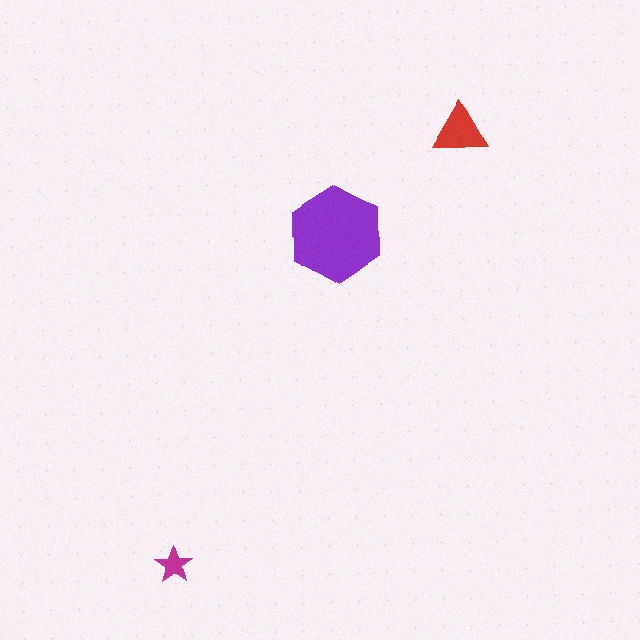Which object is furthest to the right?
The red triangle is rightmost.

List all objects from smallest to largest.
The magenta star, the red triangle, the purple hexagon.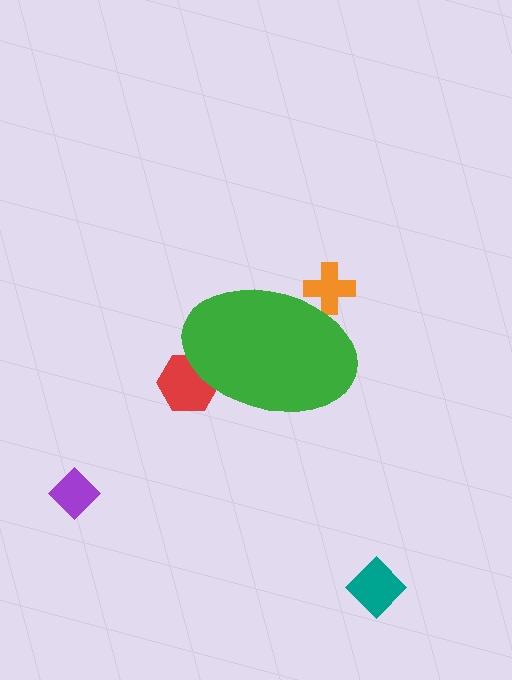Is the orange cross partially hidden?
Yes, the orange cross is partially hidden behind the green ellipse.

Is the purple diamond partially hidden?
No, the purple diamond is fully visible.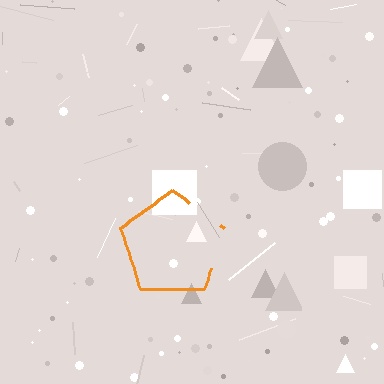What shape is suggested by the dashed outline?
The dashed outline suggests a pentagon.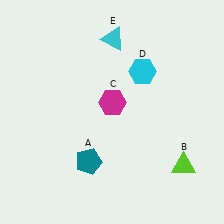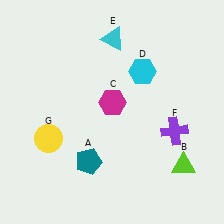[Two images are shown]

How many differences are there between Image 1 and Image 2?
There are 2 differences between the two images.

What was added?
A purple cross (F), a yellow circle (G) were added in Image 2.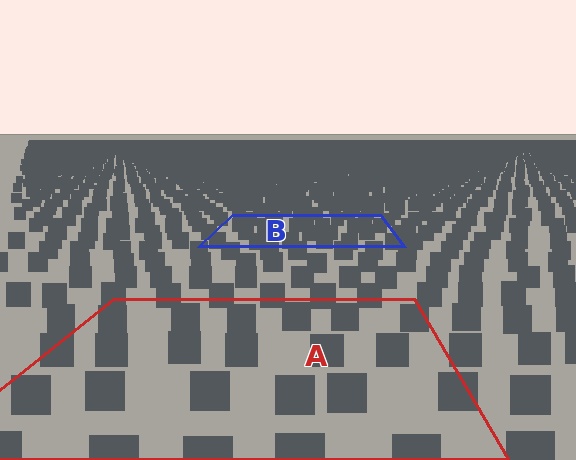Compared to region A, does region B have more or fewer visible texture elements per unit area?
Region B has more texture elements per unit area — they are packed more densely because it is farther away.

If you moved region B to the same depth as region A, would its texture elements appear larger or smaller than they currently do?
They would appear larger. At a closer depth, the same texture elements are projected at a bigger on-screen size.